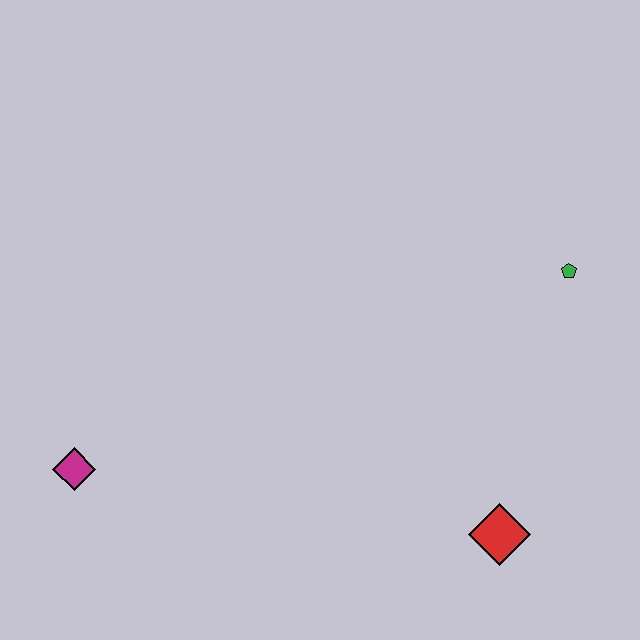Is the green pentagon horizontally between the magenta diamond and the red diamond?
No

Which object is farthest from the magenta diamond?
The green pentagon is farthest from the magenta diamond.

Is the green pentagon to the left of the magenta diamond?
No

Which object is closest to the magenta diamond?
The red diamond is closest to the magenta diamond.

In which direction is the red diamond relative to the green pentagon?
The red diamond is below the green pentagon.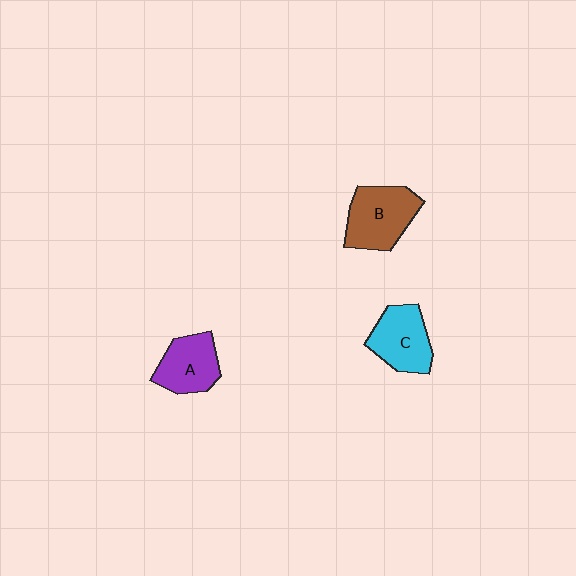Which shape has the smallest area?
Shape A (purple).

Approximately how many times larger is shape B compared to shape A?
Approximately 1.3 times.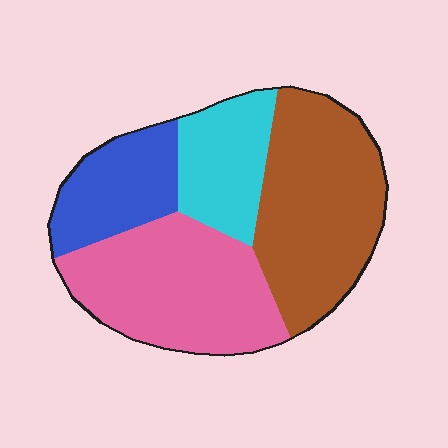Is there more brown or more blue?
Brown.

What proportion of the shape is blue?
Blue covers 17% of the shape.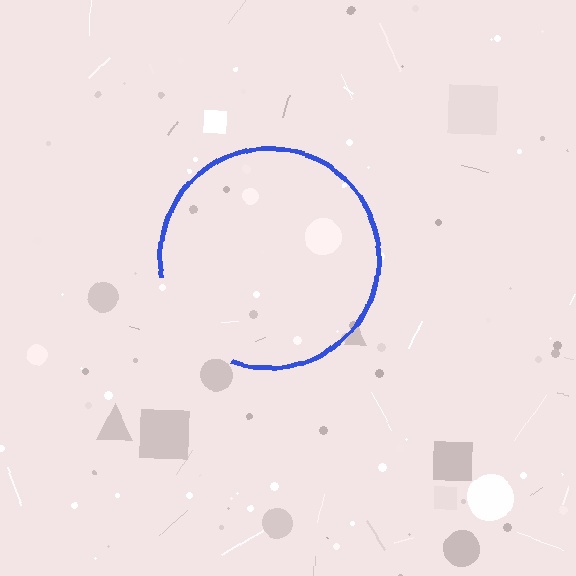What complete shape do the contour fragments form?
The contour fragments form a circle.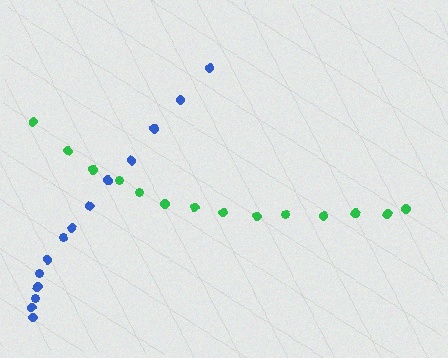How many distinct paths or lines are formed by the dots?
There are 2 distinct paths.